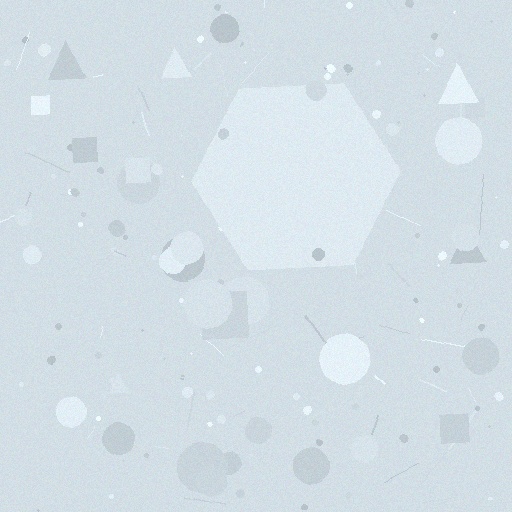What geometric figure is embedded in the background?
A hexagon is embedded in the background.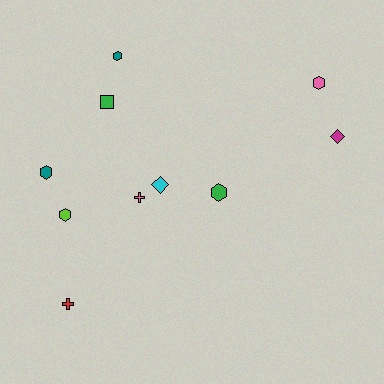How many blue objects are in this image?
There are no blue objects.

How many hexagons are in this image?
There are 5 hexagons.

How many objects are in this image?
There are 10 objects.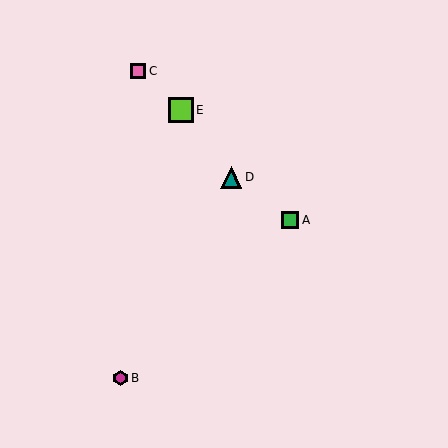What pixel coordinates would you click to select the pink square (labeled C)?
Click at (138, 71) to select the pink square C.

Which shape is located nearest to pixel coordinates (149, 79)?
The pink square (labeled C) at (138, 71) is nearest to that location.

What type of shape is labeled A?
Shape A is a green square.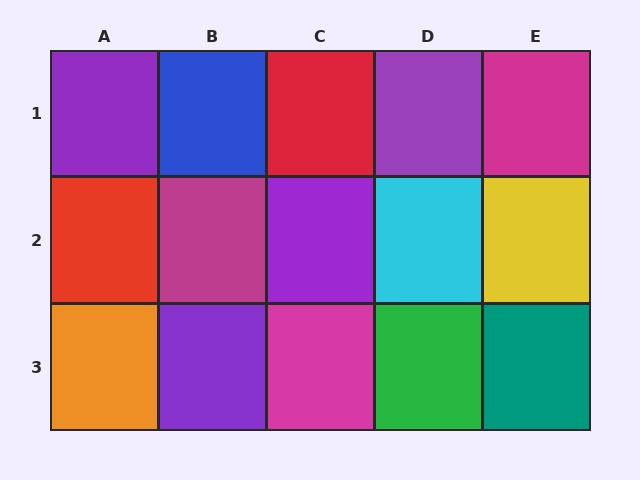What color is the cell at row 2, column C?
Purple.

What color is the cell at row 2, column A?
Red.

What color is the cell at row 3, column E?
Teal.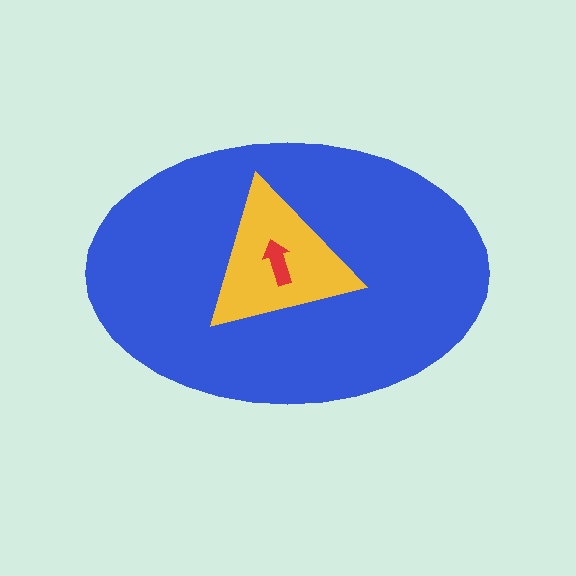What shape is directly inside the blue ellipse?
The yellow triangle.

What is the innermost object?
The red arrow.